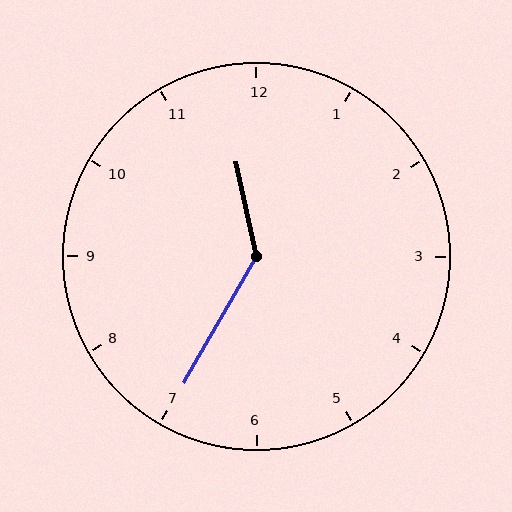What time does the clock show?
11:35.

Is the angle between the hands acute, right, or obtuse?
It is obtuse.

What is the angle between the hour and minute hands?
Approximately 138 degrees.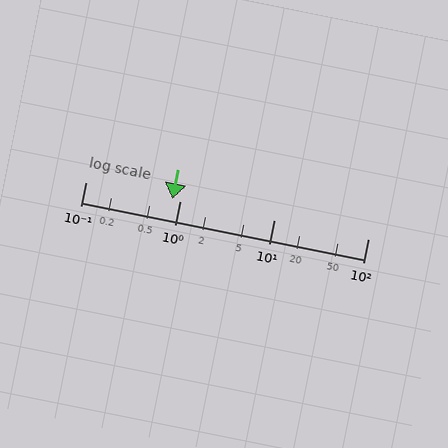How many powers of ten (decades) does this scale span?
The scale spans 3 decades, from 0.1 to 100.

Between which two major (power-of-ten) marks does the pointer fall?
The pointer is between 0.1 and 1.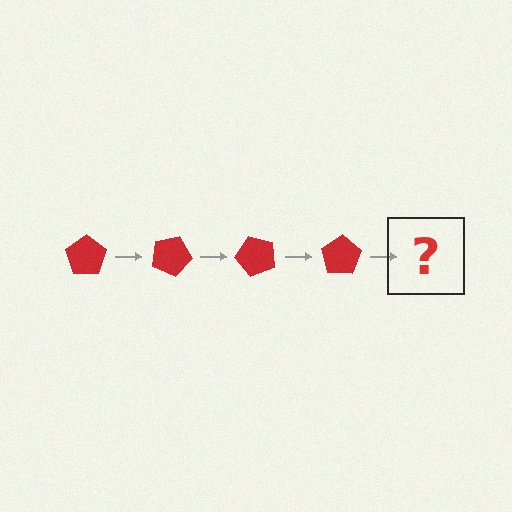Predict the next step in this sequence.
The next step is a red pentagon rotated 100 degrees.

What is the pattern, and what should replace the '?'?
The pattern is that the pentagon rotates 25 degrees each step. The '?' should be a red pentagon rotated 100 degrees.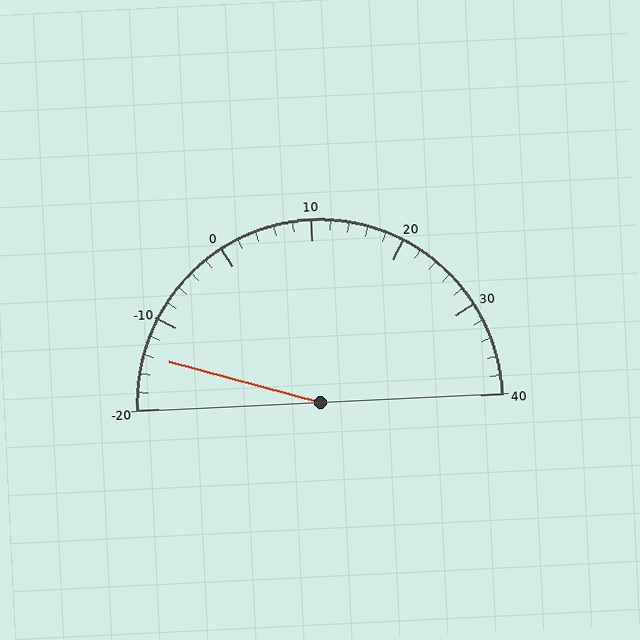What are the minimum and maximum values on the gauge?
The gauge ranges from -20 to 40.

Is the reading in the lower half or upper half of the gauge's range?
The reading is in the lower half of the range (-20 to 40).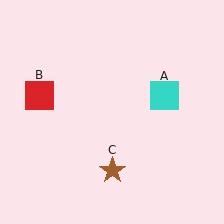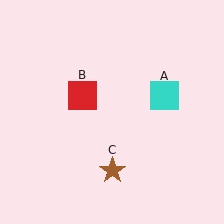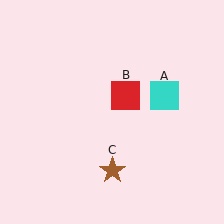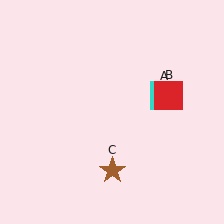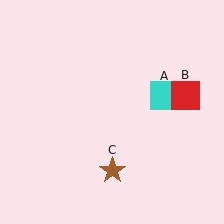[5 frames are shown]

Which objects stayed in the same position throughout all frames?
Cyan square (object A) and brown star (object C) remained stationary.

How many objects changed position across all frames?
1 object changed position: red square (object B).